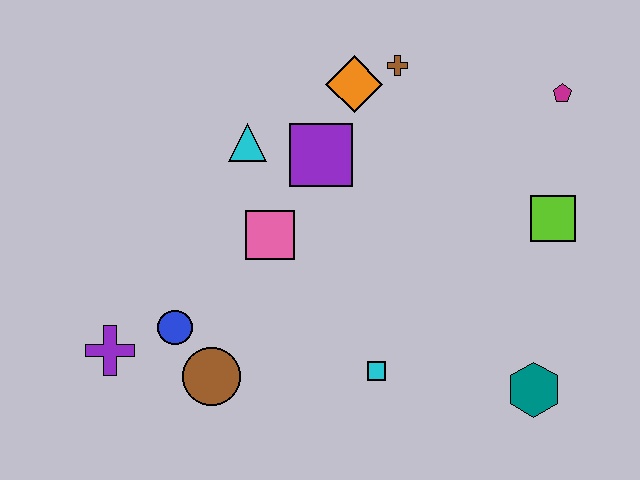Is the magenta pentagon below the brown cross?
Yes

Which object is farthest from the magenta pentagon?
The purple cross is farthest from the magenta pentagon.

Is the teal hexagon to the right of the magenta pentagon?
No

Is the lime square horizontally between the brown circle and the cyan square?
No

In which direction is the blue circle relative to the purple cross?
The blue circle is to the right of the purple cross.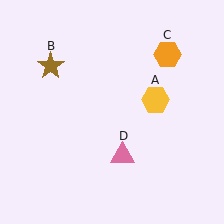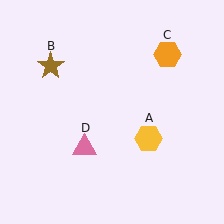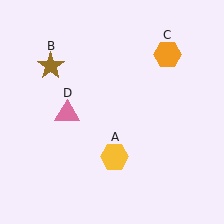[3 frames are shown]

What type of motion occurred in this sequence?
The yellow hexagon (object A), pink triangle (object D) rotated clockwise around the center of the scene.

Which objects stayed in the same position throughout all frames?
Brown star (object B) and orange hexagon (object C) remained stationary.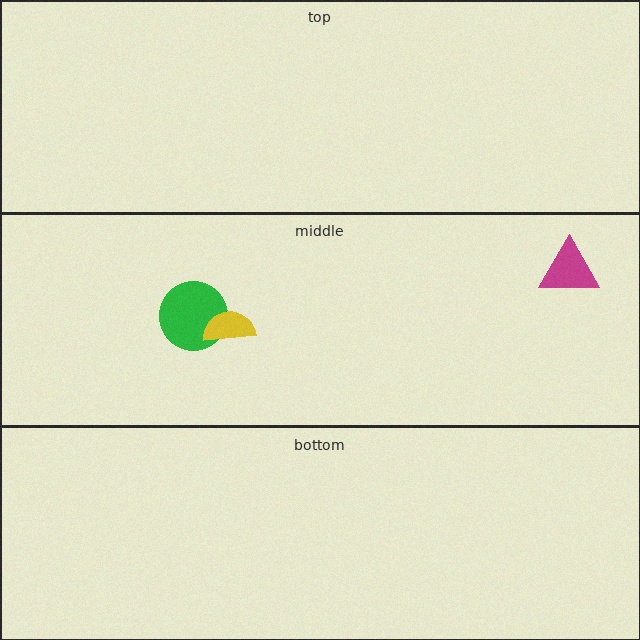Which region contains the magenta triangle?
The middle region.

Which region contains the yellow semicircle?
The middle region.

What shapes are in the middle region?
The green circle, the magenta triangle, the yellow semicircle.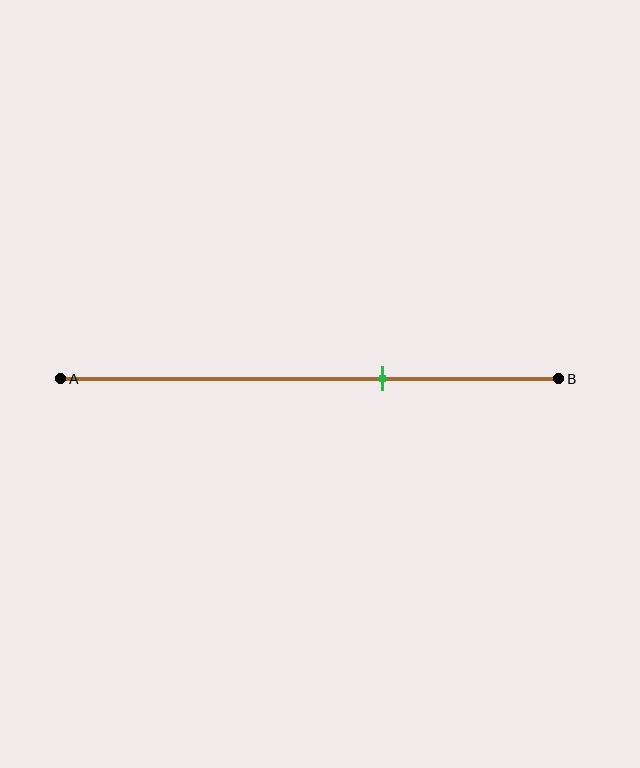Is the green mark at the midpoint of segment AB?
No, the mark is at about 65% from A, not at the 50% midpoint.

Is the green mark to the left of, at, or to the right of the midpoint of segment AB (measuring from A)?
The green mark is to the right of the midpoint of segment AB.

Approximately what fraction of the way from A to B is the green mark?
The green mark is approximately 65% of the way from A to B.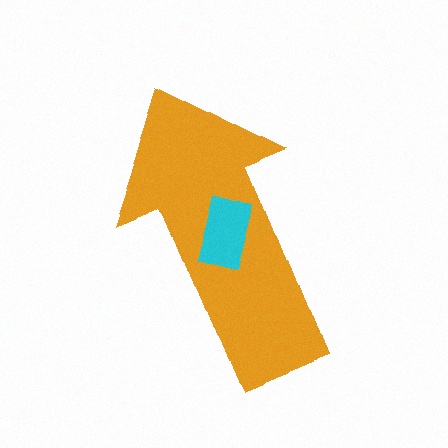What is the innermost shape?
The cyan rectangle.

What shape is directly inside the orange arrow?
The cyan rectangle.